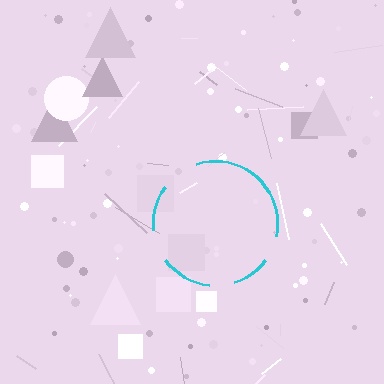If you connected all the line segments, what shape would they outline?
They would outline a circle.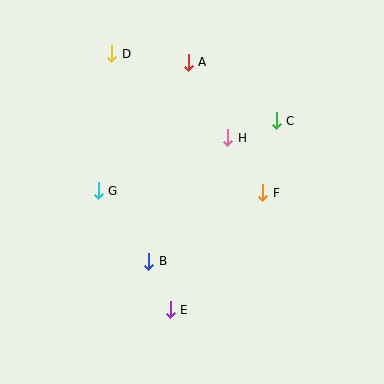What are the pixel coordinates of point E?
Point E is at (170, 310).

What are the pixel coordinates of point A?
Point A is at (188, 62).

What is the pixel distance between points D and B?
The distance between D and B is 211 pixels.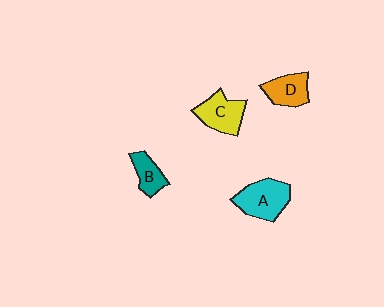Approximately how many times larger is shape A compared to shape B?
Approximately 1.7 times.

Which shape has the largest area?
Shape A (cyan).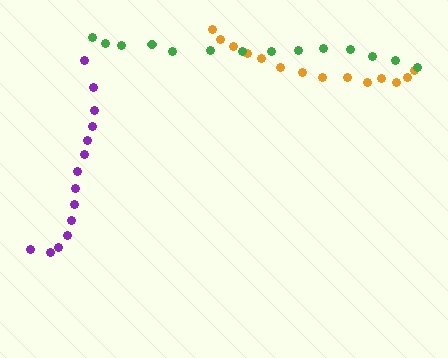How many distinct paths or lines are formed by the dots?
There are 3 distinct paths.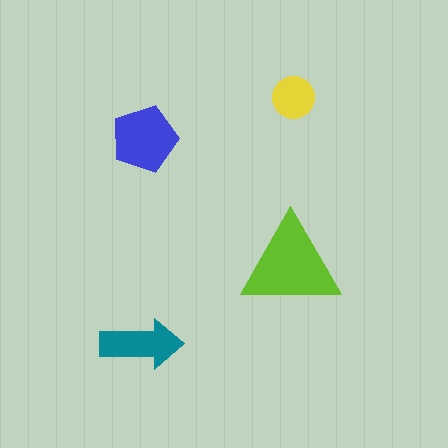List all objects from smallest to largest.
The yellow circle, the teal arrow, the blue pentagon, the lime triangle.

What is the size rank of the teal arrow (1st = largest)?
3rd.